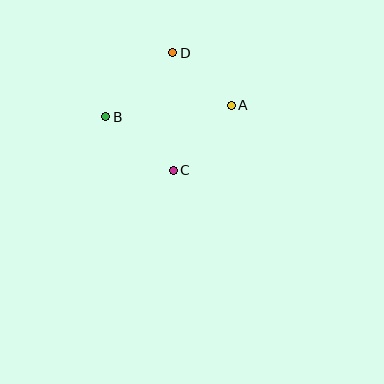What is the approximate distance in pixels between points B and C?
The distance between B and C is approximately 86 pixels.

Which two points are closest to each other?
Points A and D are closest to each other.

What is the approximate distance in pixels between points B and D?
The distance between B and D is approximately 92 pixels.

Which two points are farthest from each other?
Points A and B are farthest from each other.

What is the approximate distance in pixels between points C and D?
The distance between C and D is approximately 117 pixels.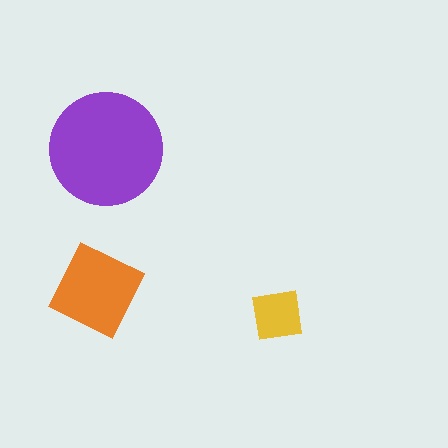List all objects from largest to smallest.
The purple circle, the orange square, the yellow square.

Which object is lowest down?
The yellow square is bottommost.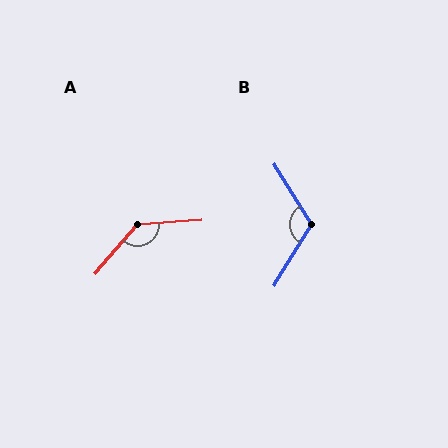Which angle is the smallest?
B, at approximately 117 degrees.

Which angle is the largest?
A, at approximately 135 degrees.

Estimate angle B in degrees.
Approximately 117 degrees.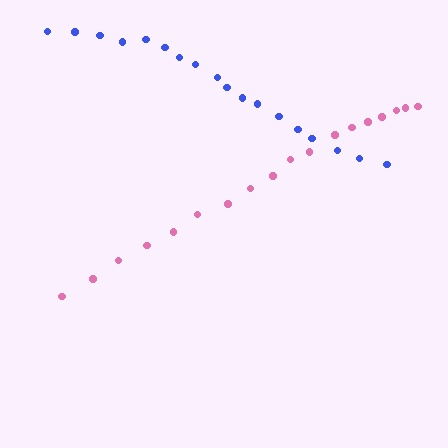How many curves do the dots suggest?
There are 2 distinct paths.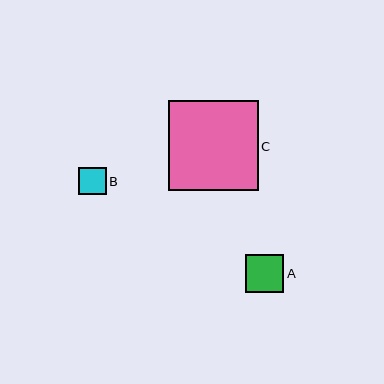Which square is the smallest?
Square B is the smallest with a size of approximately 28 pixels.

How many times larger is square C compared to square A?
Square C is approximately 2.4 times the size of square A.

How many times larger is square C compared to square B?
Square C is approximately 3.3 times the size of square B.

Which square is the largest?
Square C is the largest with a size of approximately 90 pixels.